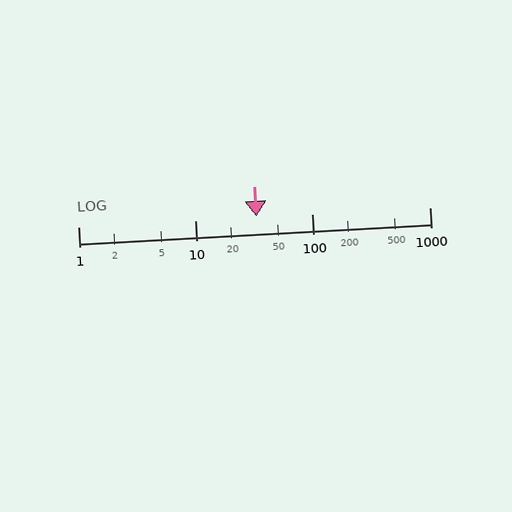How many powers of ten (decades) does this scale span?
The scale spans 3 decades, from 1 to 1000.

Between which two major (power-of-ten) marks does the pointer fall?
The pointer is between 10 and 100.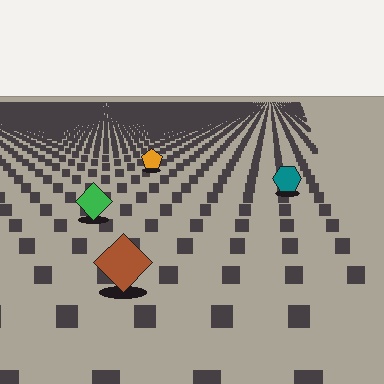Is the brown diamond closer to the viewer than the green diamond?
Yes. The brown diamond is closer — you can tell from the texture gradient: the ground texture is coarser near it.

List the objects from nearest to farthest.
From nearest to farthest: the brown diamond, the green diamond, the teal hexagon, the orange pentagon.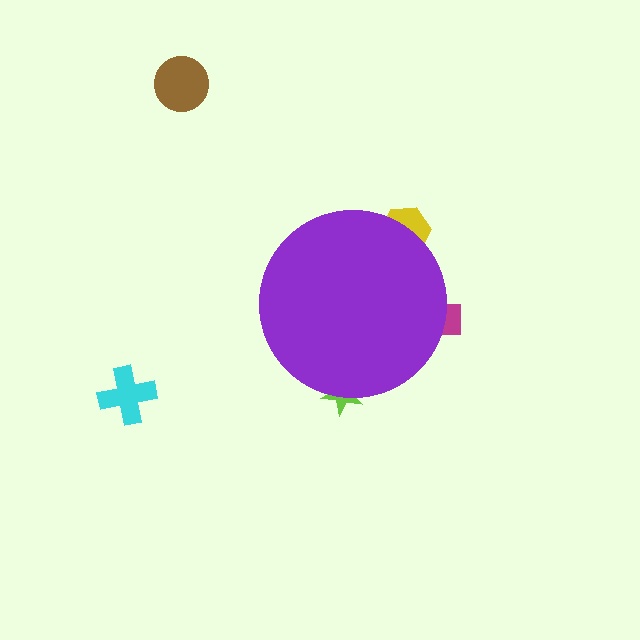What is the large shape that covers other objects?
A purple circle.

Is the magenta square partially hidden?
Yes, the magenta square is partially hidden behind the purple circle.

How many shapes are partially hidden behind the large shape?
3 shapes are partially hidden.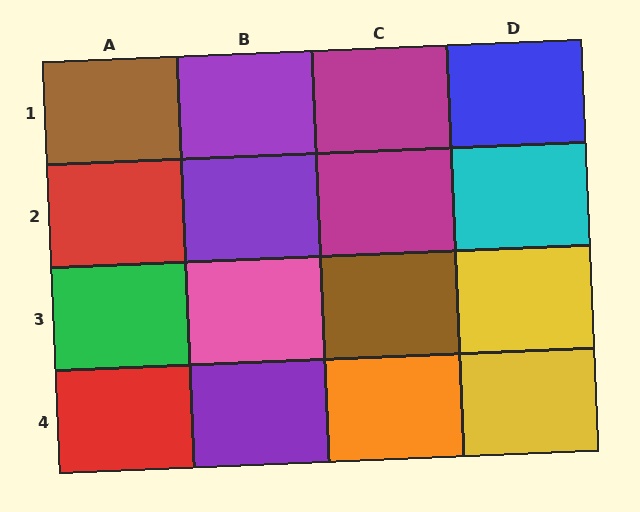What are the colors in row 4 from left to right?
Red, purple, orange, yellow.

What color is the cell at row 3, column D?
Yellow.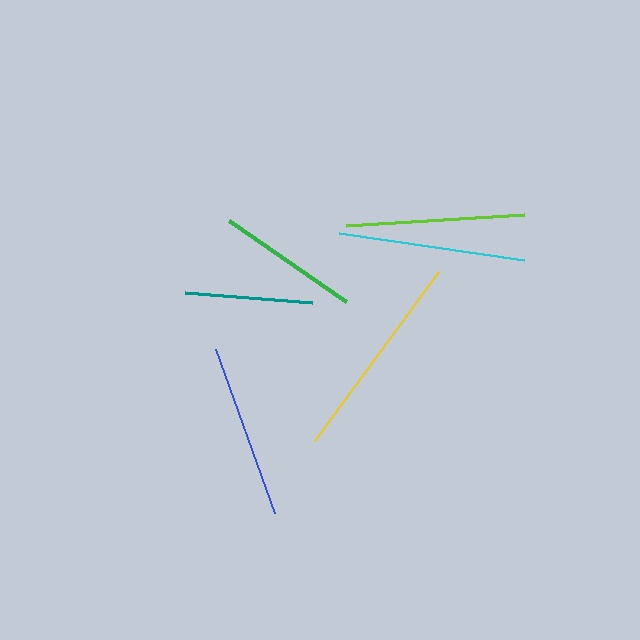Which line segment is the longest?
The yellow line is the longest at approximately 210 pixels.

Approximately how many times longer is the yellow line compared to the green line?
The yellow line is approximately 1.5 times the length of the green line.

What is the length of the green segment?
The green segment is approximately 142 pixels long.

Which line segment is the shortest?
The teal line is the shortest at approximately 128 pixels.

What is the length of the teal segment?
The teal segment is approximately 128 pixels long.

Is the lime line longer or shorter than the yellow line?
The yellow line is longer than the lime line.